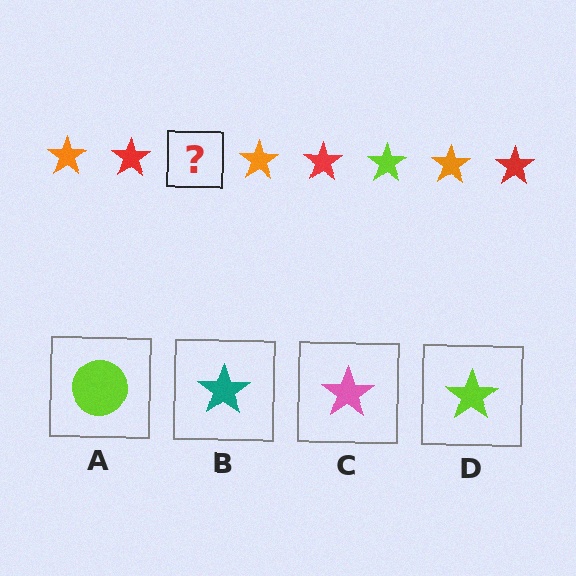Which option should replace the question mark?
Option D.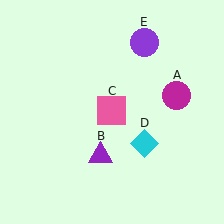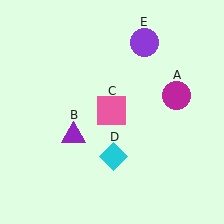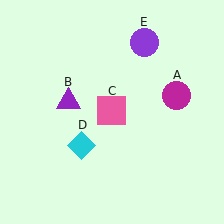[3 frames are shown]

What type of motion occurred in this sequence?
The purple triangle (object B), cyan diamond (object D) rotated clockwise around the center of the scene.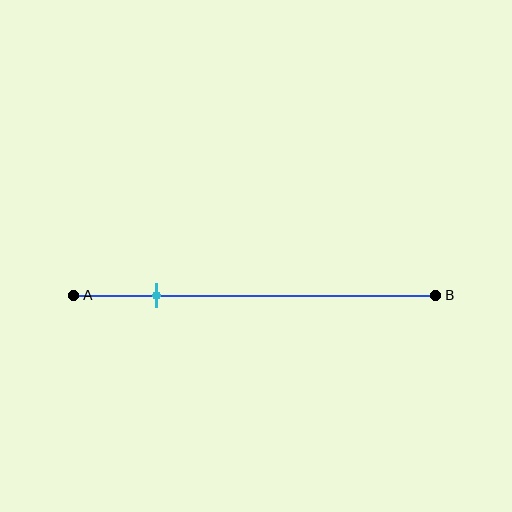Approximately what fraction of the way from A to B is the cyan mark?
The cyan mark is approximately 25% of the way from A to B.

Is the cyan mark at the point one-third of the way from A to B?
No, the mark is at about 25% from A, not at the 33% one-third point.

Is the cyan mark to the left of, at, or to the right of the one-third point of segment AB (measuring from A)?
The cyan mark is to the left of the one-third point of segment AB.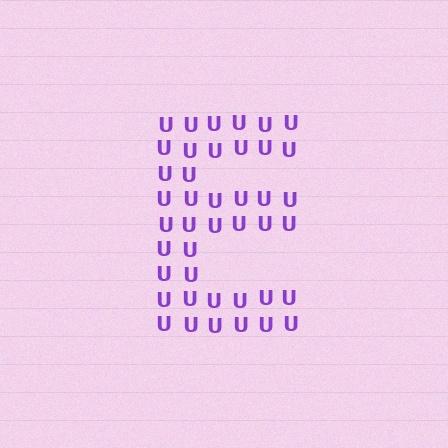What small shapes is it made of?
It is made of small letter U's.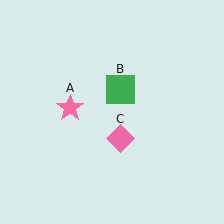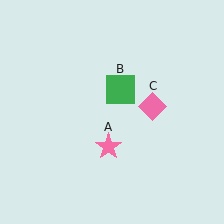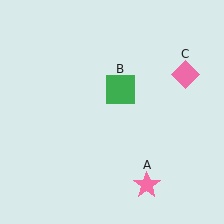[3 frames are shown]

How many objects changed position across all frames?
2 objects changed position: pink star (object A), pink diamond (object C).